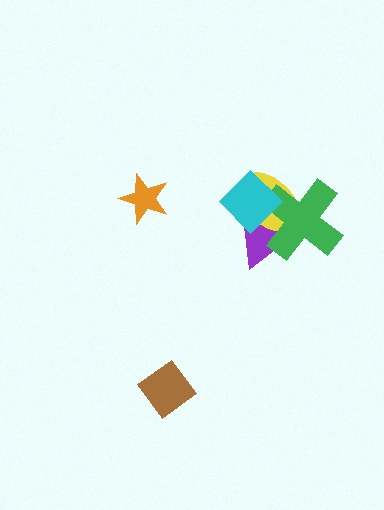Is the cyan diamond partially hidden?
No, no other shape covers it.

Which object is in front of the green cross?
The cyan diamond is in front of the green cross.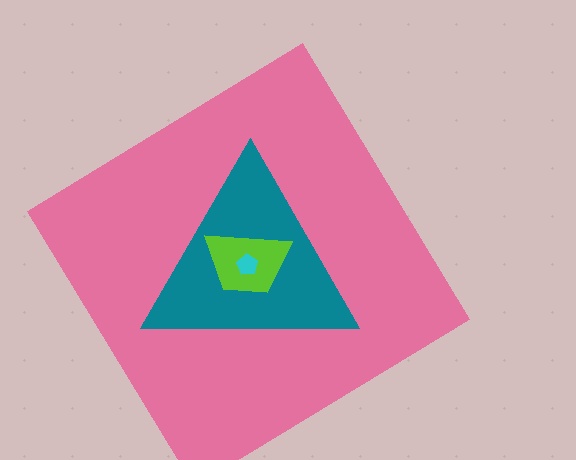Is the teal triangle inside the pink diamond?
Yes.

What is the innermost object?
The cyan pentagon.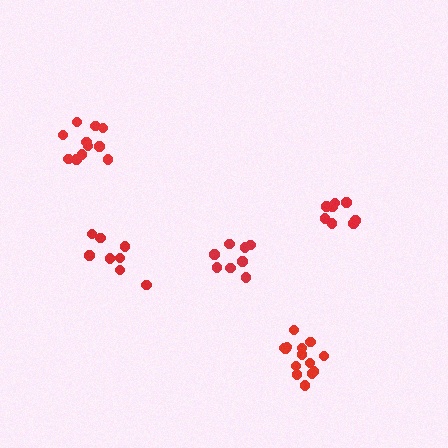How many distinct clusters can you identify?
There are 5 distinct clusters.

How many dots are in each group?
Group 1: 8 dots, Group 2: 14 dots, Group 3: 8 dots, Group 4: 11 dots, Group 5: 8 dots (49 total).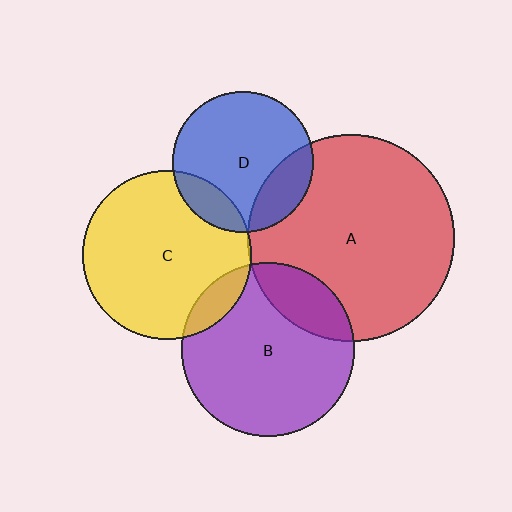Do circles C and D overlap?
Yes.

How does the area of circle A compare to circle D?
Approximately 2.1 times.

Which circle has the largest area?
Circle A (red).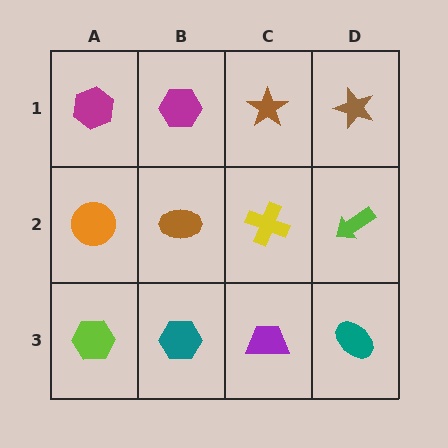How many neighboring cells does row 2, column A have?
3.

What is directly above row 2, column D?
A brown star.